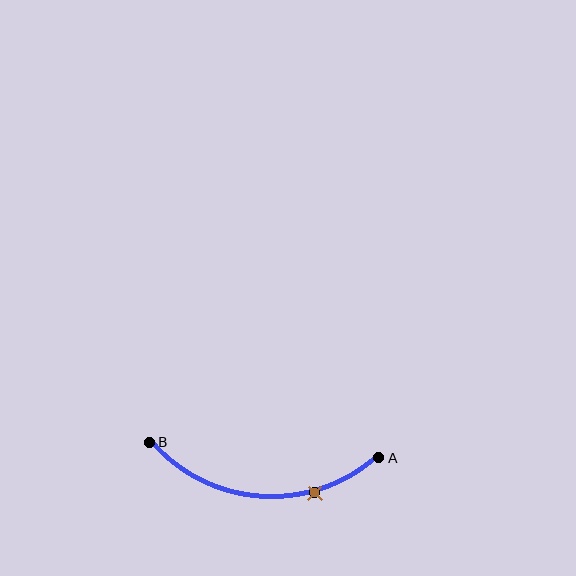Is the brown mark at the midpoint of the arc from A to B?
No. The brown mark lies on the arc but is closer to endpoint A. The arc midpoint would be at the point on the curve equidistant along the arc from both A and B.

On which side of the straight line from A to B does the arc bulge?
The arc bulges below the straight line connecting A and B.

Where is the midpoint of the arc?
The arc midpoint is the point on the curve farthest from the straight line joining A and B. It sits below that line.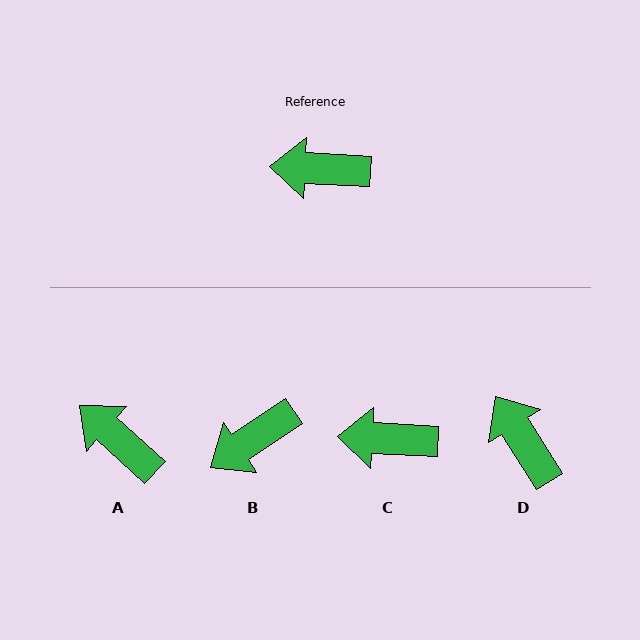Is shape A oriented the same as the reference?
No, it is off by about 39 degrees.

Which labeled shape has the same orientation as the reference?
C.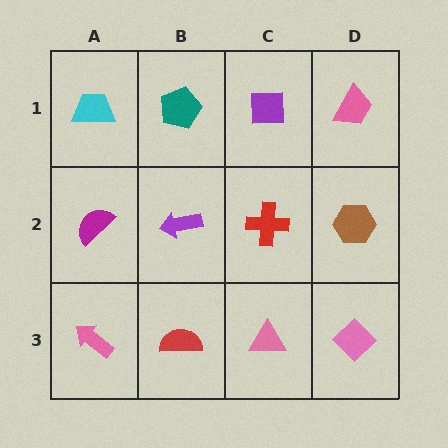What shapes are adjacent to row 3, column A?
A magenta semicircle (row 2, column A), a red semicircle (row 3, column B).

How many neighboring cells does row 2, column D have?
3.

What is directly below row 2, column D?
A pink diamond.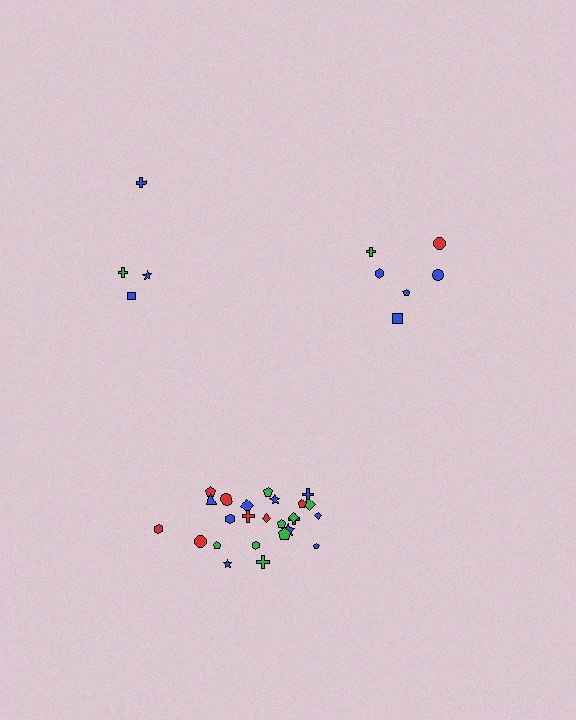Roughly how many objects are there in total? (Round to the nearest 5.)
Roughly 35 objects in total.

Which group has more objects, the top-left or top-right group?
The top-right group.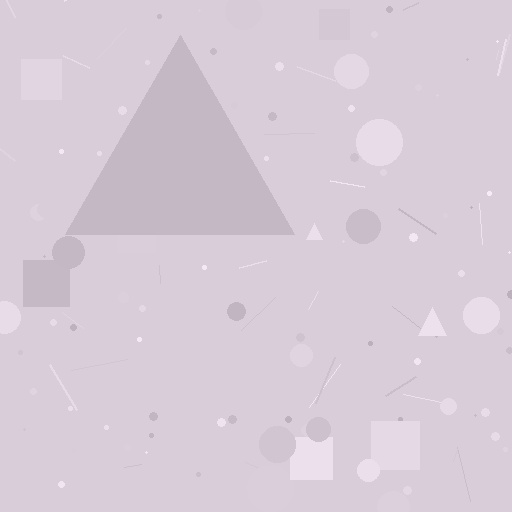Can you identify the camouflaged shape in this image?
The camouflaged shape is a triangle.